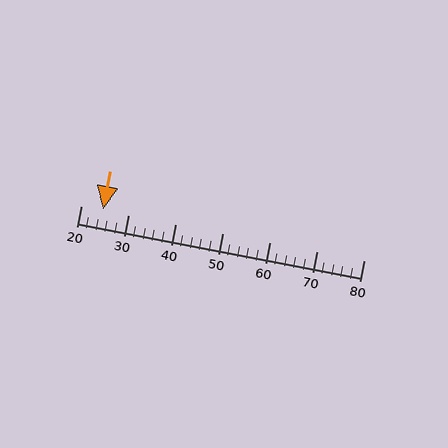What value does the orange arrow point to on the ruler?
The orange arrow points to approximately 25.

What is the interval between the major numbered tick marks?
The major tick marks are spaced 10 units apart.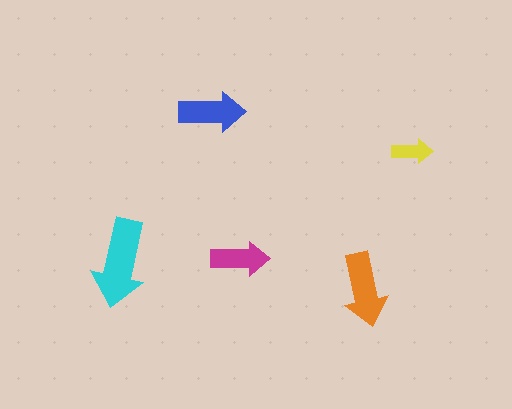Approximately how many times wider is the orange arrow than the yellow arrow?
About 2 times wider.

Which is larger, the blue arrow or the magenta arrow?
The blue one.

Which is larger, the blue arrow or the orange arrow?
The orange one.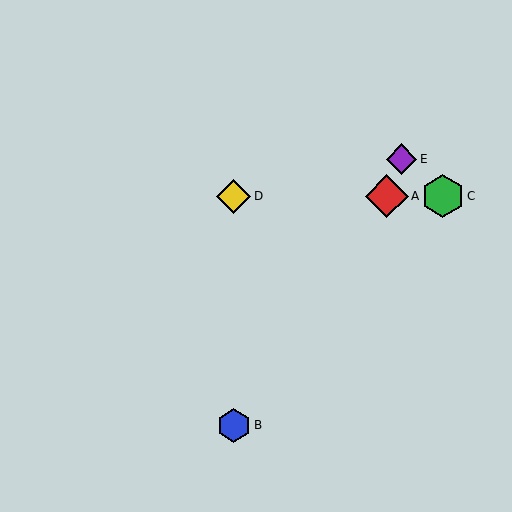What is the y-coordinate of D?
Object D is at y≈196.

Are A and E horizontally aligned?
No, A is at y≈196 and E is at y≈159.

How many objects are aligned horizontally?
3 objects (A, C, D) are aligned horizontally.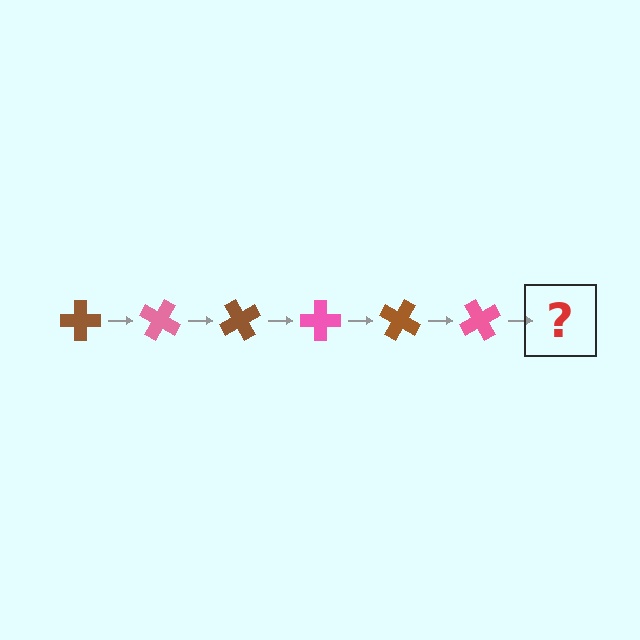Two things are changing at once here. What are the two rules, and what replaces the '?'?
The two rules are that it rotates 30 degrees each step and the color cycles through brown and pink. The '?' should be a brown cross, rotated 180 degrees from the start.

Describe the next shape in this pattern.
It should be a brown cross, rotated 180 degrees from the start.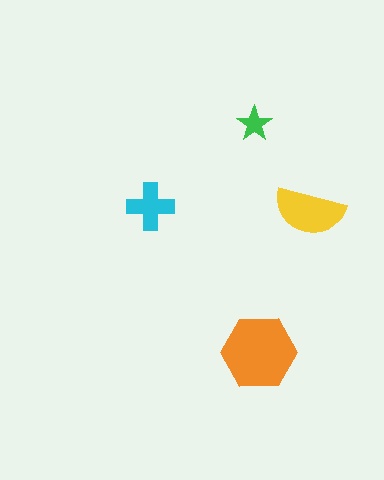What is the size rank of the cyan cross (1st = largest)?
3rd.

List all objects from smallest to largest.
The green star, the cyan cross, the yellow semicircle, the orange hexagon.